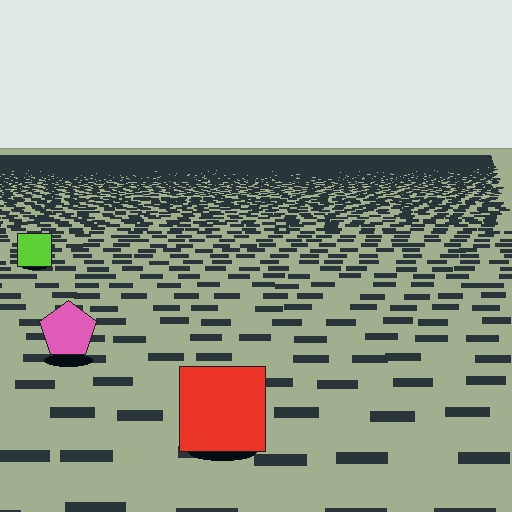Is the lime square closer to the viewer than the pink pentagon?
No. The pink pentagon is closer — you can tell from the texture gradient: the ground texture is coarser near it.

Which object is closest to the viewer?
The red square is closest. The texture marks near it are larger and more spread out.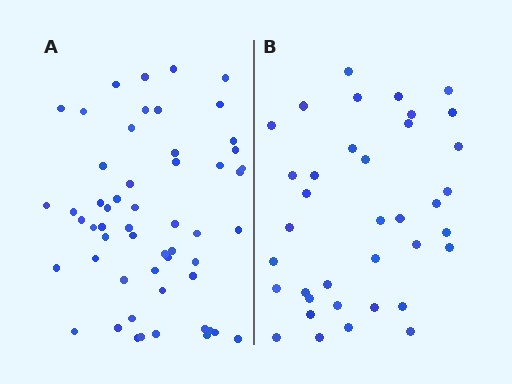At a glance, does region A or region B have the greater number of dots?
Region A (the left region) has more dots.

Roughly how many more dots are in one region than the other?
Region A has approximately 20 more dots than region B.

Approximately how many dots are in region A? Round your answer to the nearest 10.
About 60 dots. (The exact count is 55, which rounds to 60.)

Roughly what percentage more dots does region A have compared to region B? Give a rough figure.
About 50% more.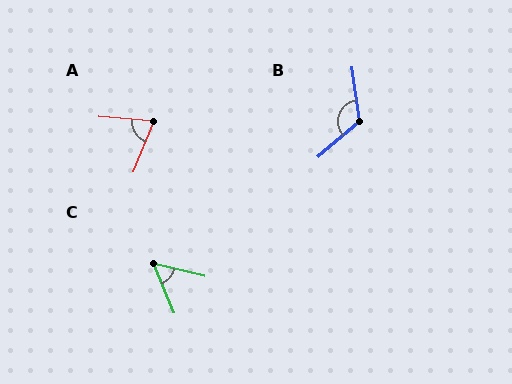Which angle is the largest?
B, at approximately 122 degrees.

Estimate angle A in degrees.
Approximately 73 degrees.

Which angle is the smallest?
C, at approximately 53 degrees.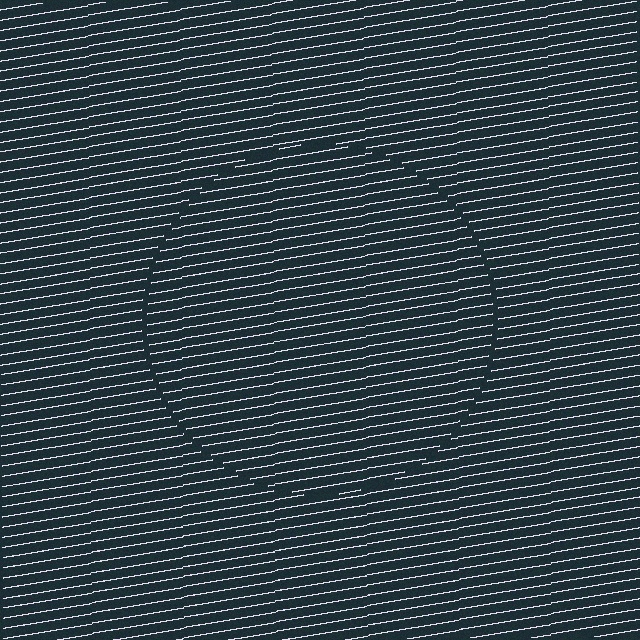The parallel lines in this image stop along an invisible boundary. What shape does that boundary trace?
An illusory circle. The interior of the shape contains the same grating, shifted by half a period — the contour is defined by the phase discontinuity where line-ends from the inner and outer gratings abut.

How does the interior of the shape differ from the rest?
The interior of the shape contains the same grating, shifted by half a period — the contour is defined by the phase discontinuity where line-ends from the inner and outer gratings abut.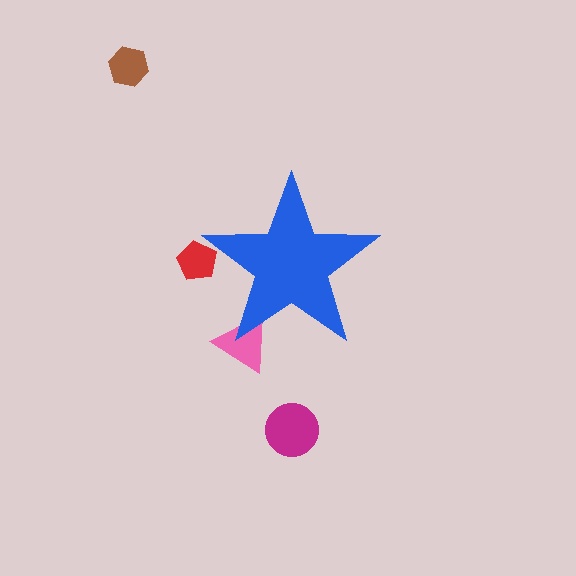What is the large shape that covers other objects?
A blue star.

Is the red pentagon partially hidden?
Yes, the red pentagon is partially hidden behind the blue star.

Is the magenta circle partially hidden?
No, the magenta circle is fully visible.